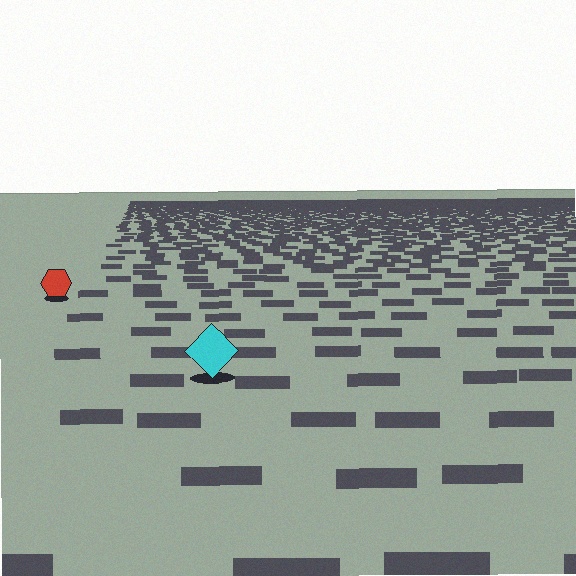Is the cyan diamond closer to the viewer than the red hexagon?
Yes. The cyan diamond is closer — you can tell from the texture gradient: the ground texture is coarser near it.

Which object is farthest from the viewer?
The red hexagon is farthest from the viewer. It appears smaller and the ground texture around it is denser.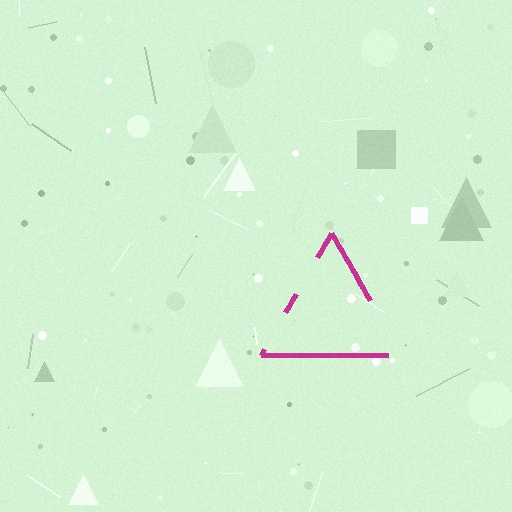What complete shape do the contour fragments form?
The contour fragments form a triangle.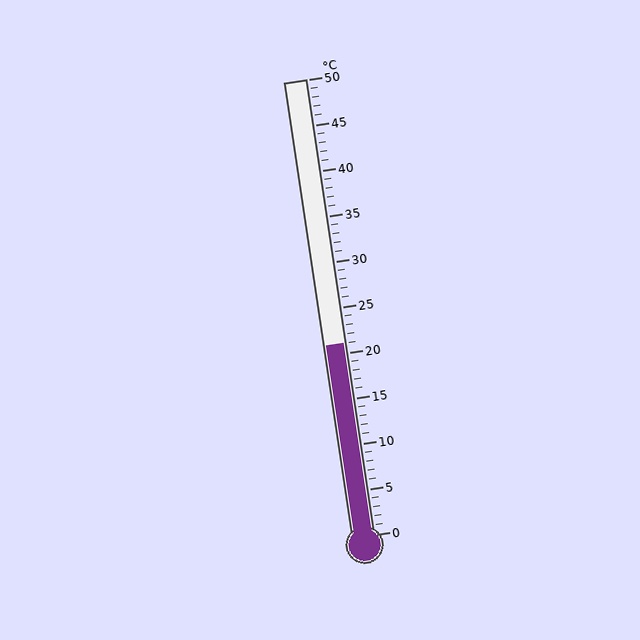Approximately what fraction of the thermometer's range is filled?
The thermometer is filled to approximately 40% of its range.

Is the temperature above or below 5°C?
The temperature is above 5°C.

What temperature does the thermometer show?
The thermometer shows approximately 21°C.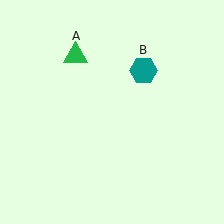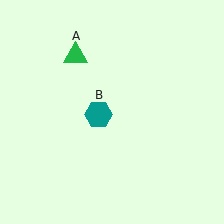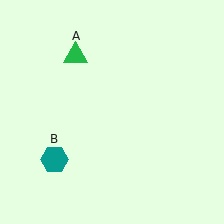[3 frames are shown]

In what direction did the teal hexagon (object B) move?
The teal hexagon (object B) moved down and to the left.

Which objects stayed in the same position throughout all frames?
Green triangle (object A) remained stationary.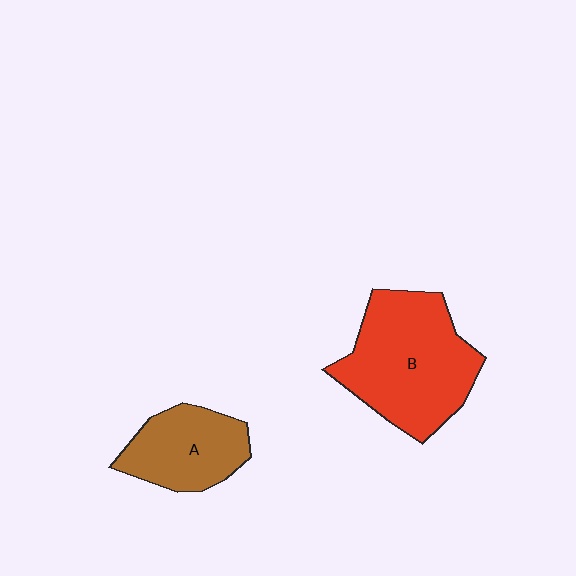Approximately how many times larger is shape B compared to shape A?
Approximately 1.7 times.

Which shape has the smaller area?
Shape A (brown).